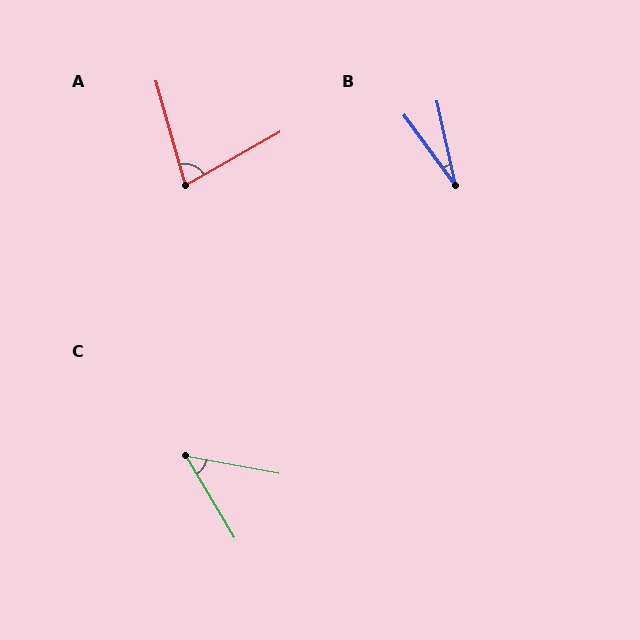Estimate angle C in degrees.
Approximately 48 degrees.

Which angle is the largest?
A, at approximately 76 degrees.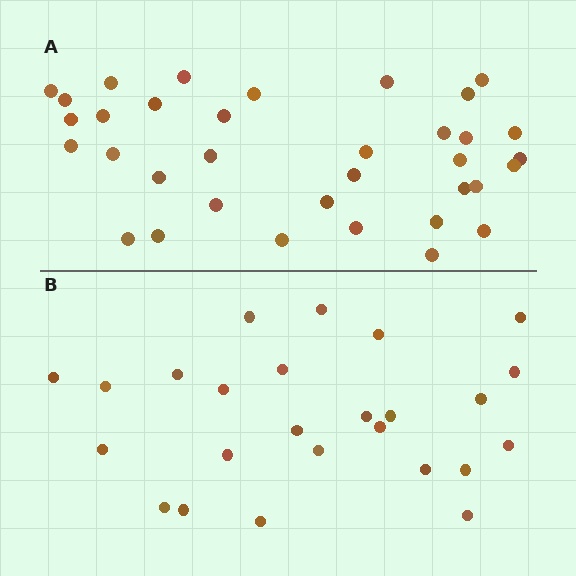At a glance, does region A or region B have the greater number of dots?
Region A (the top region) has more dots.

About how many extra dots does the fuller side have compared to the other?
Region A has roughly 10 or so more dots than region B.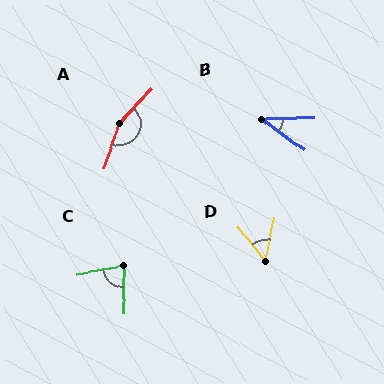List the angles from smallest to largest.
B (37°), D (51°), C (79°), A (156°).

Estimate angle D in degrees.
Approximately 51 degrees.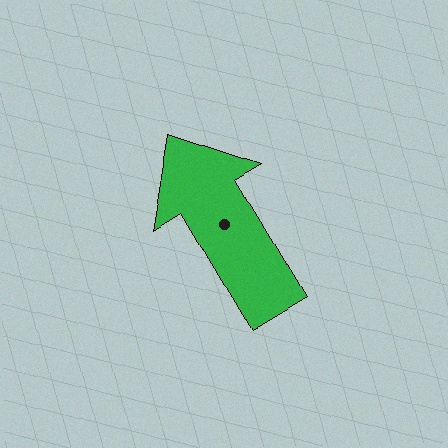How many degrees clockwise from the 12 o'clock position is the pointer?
Approximately 329 degrees.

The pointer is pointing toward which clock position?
Roughly 11 o'clock.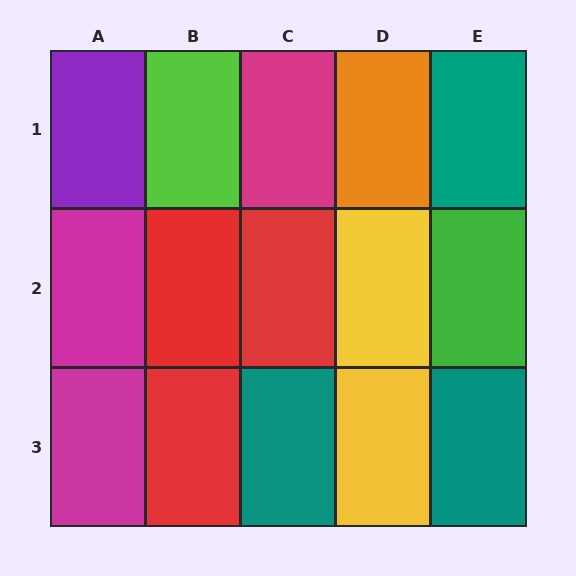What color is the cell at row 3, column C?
Teal.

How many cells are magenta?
3 cells are magenta.